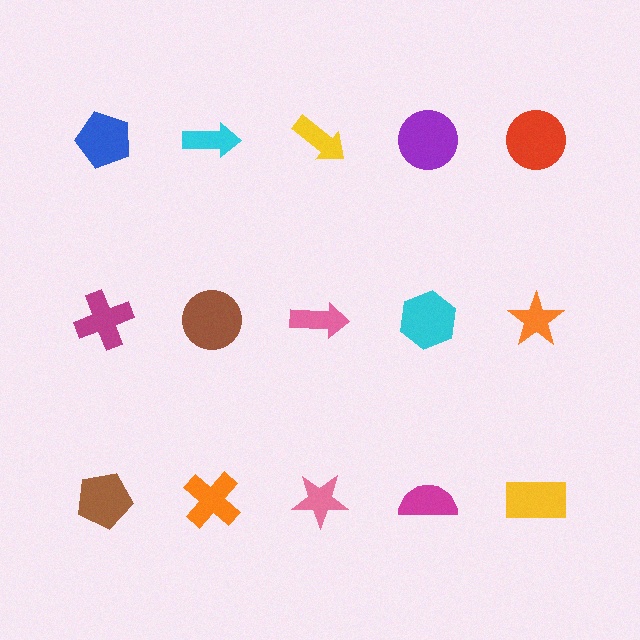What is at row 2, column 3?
A pink arrow.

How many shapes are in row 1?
5 shapes.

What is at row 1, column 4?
A purple circle.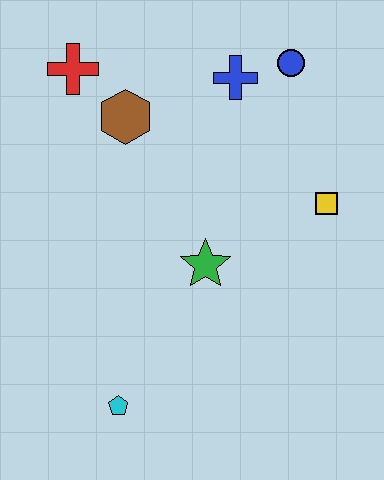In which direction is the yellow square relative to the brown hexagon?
The yellow square is to the right of the brown hexagon.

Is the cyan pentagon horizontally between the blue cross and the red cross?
Yes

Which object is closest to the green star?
The yellow square is closest to the green star.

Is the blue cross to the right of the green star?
Yes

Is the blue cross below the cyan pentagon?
No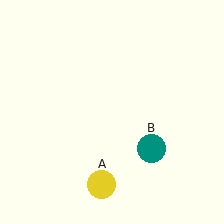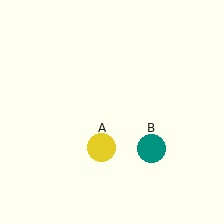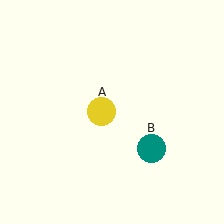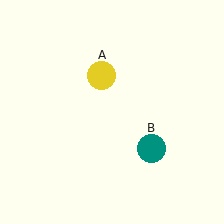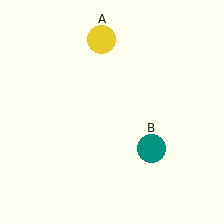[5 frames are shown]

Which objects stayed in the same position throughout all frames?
Teal circle (object B) remained stationary.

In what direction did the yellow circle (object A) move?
The yellow circle (object A) moved up.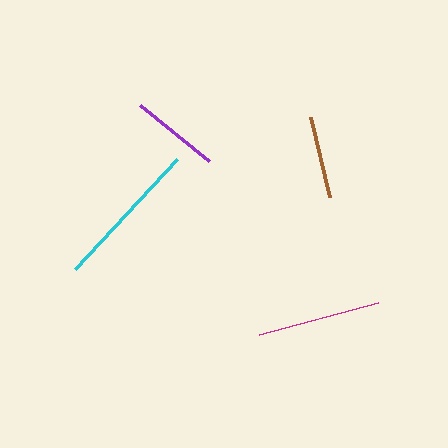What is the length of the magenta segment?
The magenta segment is approximately 123 pixels long.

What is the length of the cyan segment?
The cyan segment is approximately 150 pixels long.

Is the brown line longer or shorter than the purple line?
The purple line is longer than the brown line.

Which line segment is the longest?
The cyan line is the longest at approximately 150 pixels.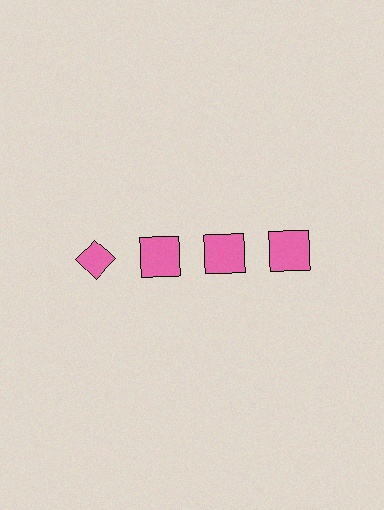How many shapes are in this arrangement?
There are 4 shapes arranged in a grid pattern.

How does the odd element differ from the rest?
It has a different shape: diamond instead of square.